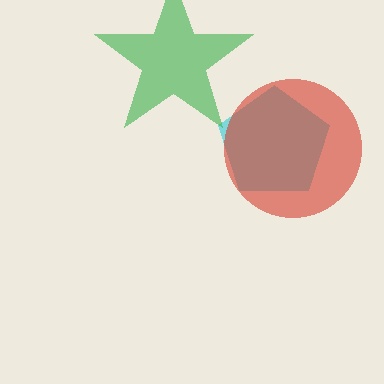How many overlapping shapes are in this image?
There are 3 overlapping shapes in the image.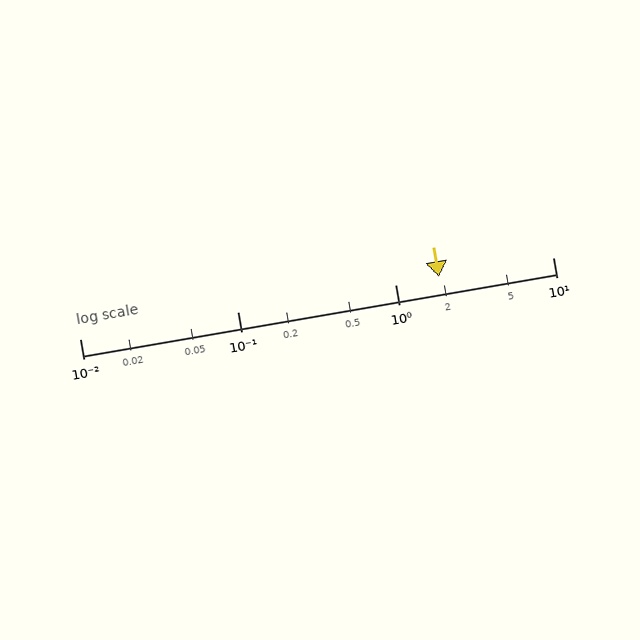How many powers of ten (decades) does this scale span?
The scale spans 3 decades, from 0.01 to 10.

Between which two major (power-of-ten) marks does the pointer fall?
The pointer is between 1 and 10.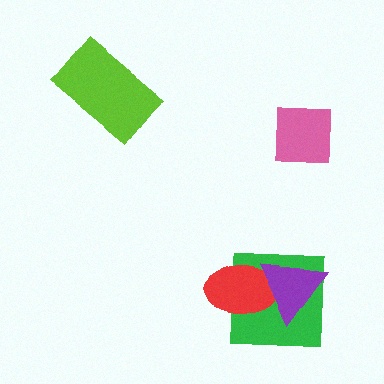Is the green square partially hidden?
Yes, it is partially covered by another shape.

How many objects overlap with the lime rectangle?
0 objects overlap with the lime rectangle.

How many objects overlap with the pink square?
0 objects overlap with the pink square.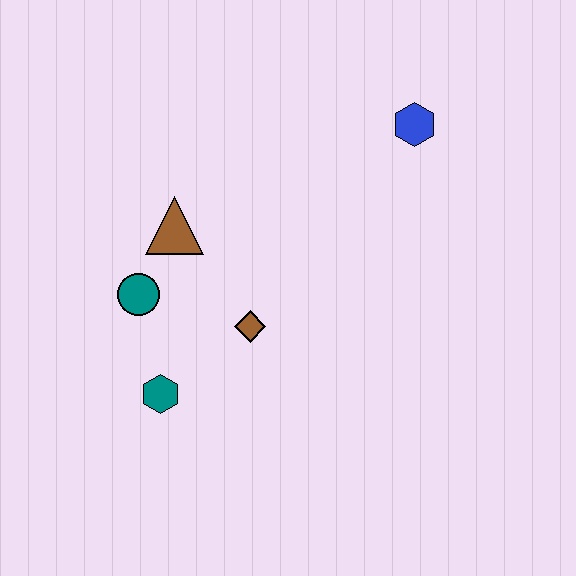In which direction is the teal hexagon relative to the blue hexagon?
The teal hexagon is below the blue hexagon.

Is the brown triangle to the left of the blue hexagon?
Yes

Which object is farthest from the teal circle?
The blue hexagon is farthest from the teal circle.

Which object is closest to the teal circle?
The brown triangle is closest to the teal circle.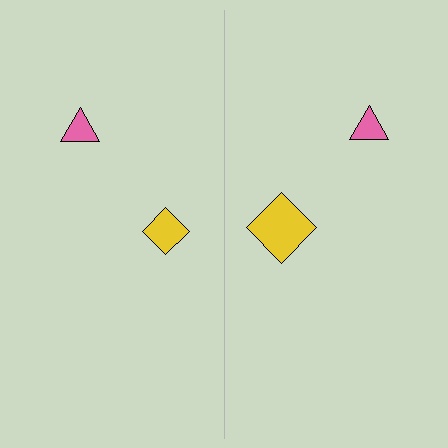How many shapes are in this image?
There are 4 shapes in this image.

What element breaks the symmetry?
The yellow diamond on the right side has a different size than its mirror counterpart.